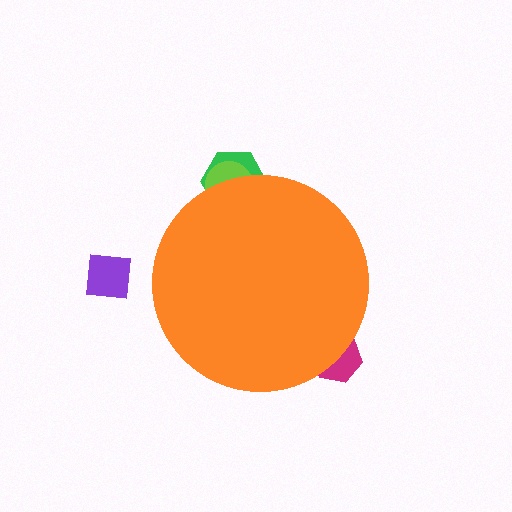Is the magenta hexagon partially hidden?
Yes, the magenta hexagon is partially hidden behind the orange circle.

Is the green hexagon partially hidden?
Yes, the green hexagon is partially hidden behind the orange circle.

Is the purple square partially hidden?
No, the purple square is fully visible.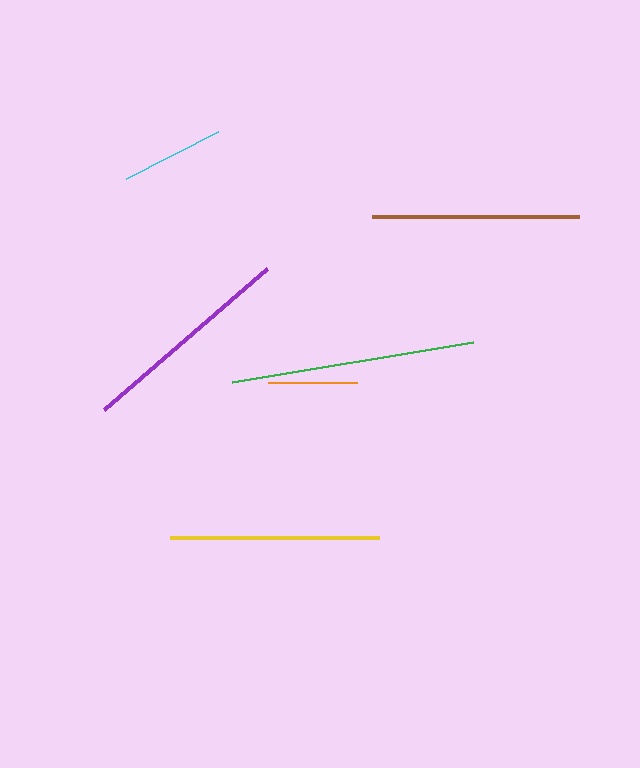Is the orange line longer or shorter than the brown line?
The brown line is longer than the orange line.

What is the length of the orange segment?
The orange segment is approximately 90 pixels long.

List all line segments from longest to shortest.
From longest to shortest: green, purple, yellow, brown, cyan, orange.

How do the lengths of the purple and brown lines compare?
The purple and brown lines are approximately the same length.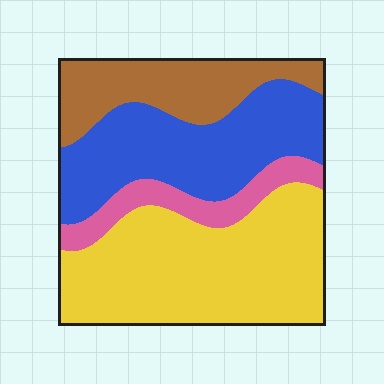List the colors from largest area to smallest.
From largest to smallest: yellow, blue, brown, pink.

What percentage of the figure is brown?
Brown covers about 20% of the figure.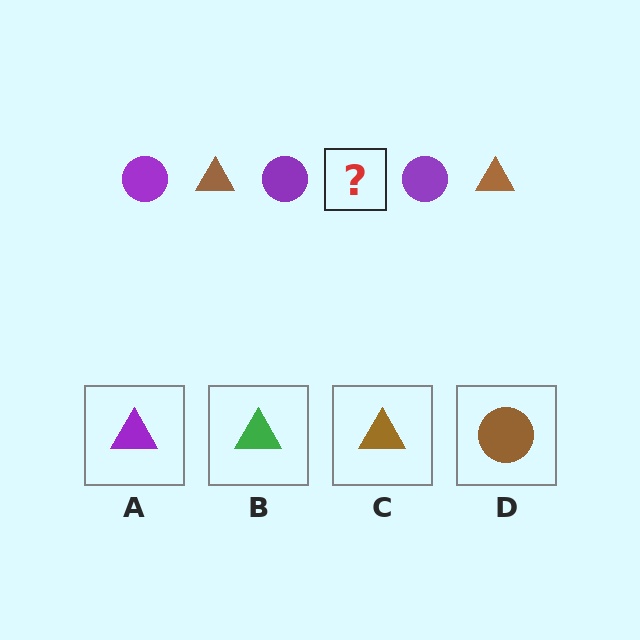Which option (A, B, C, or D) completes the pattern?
C.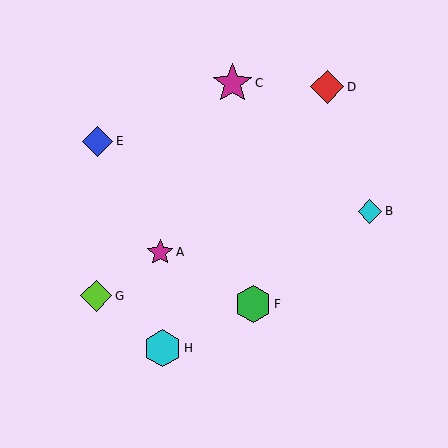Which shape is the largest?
The magenta star (labeled C) is the largest.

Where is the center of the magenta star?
The center of the magenta star is at (232, 83).